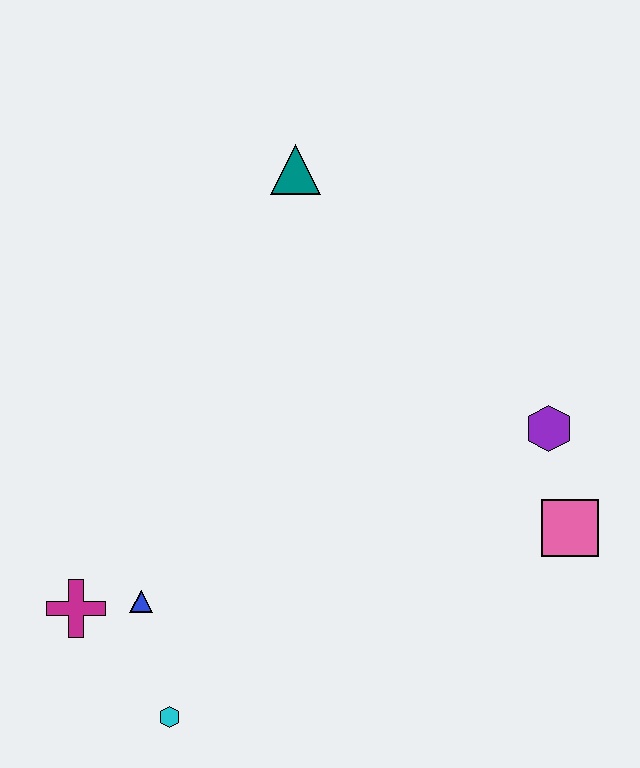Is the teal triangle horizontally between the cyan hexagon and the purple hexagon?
Yes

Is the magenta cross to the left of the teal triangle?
Yes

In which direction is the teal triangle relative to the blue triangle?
The teal triangle is above the blue triangle.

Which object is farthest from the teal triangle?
The cyan hexagon is farthest from the teal triangle.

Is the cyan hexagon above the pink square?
No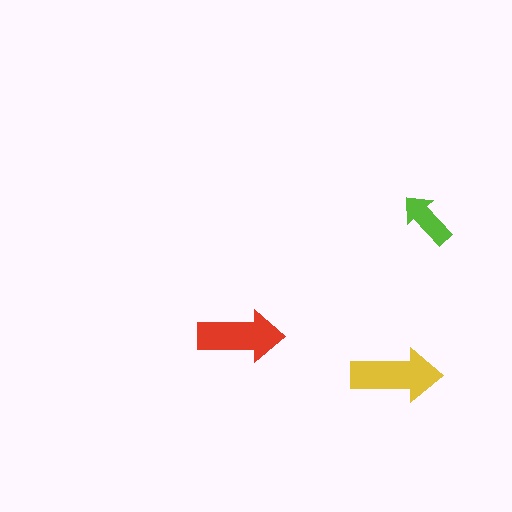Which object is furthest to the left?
The red arrow is leftmost.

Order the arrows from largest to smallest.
the yellow one, the red one, the lime one.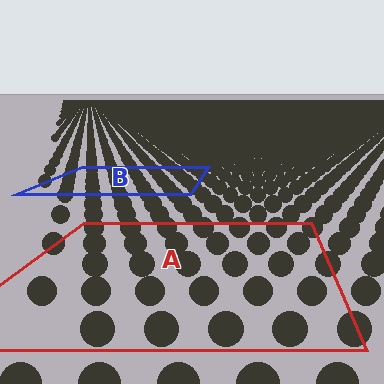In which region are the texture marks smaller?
The texture marks are smaller in region B, because it is farther away.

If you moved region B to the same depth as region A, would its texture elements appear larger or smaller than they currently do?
They would appear larger. At a closer depth, the same texture elements are projected at a bigger on-screen size.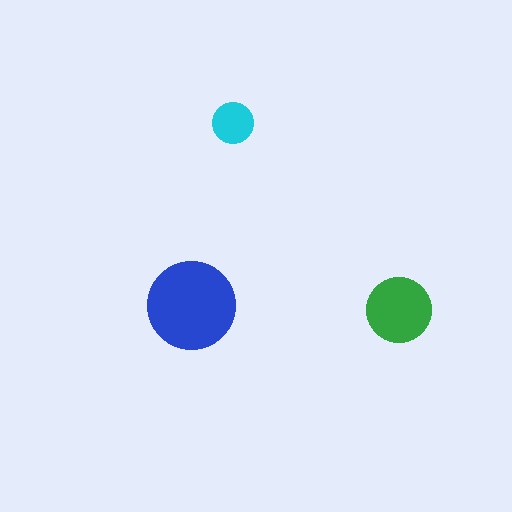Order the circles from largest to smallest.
the blue one, the green one, the cyan one.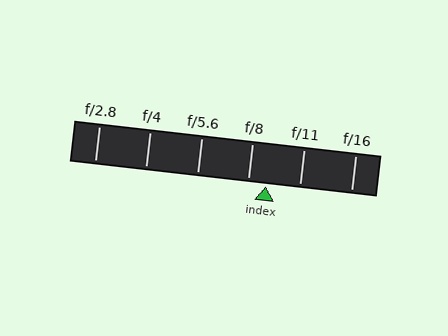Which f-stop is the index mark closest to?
The index mark is closest to f/8.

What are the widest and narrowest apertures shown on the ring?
The widest aperture shown is f/2.8 and the narrowest is f/16.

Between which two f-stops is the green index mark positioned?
The index mark is between f/8 and f/11.